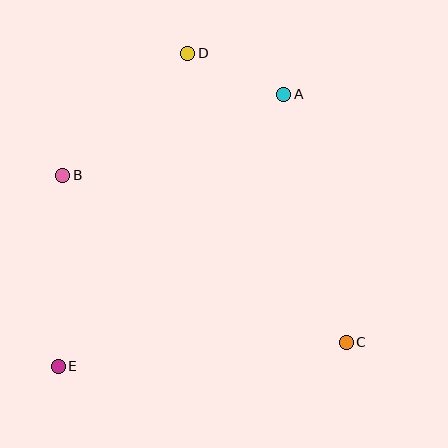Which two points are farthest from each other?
Points A and E are farthest from each other.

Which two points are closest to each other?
Points A and D are closest to each other.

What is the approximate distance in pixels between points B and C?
The distance between B and C is approximately 329 pixels.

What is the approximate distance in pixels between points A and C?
The distance between A and C is approximately 256 pixels.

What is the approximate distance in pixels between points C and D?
The distance between C and D is approximately 330 pixels.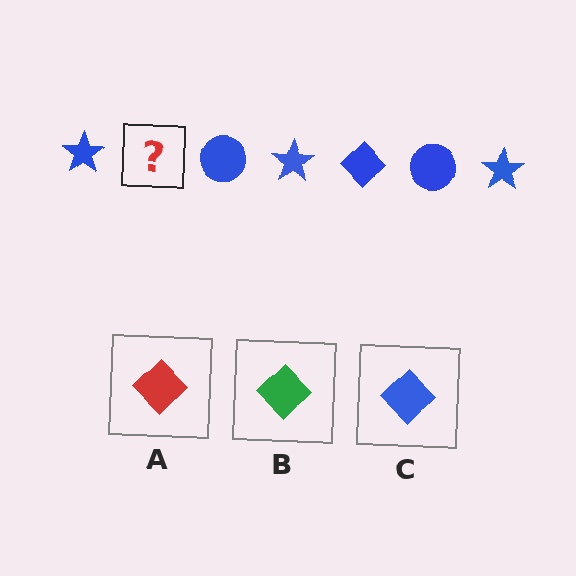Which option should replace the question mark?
Option C.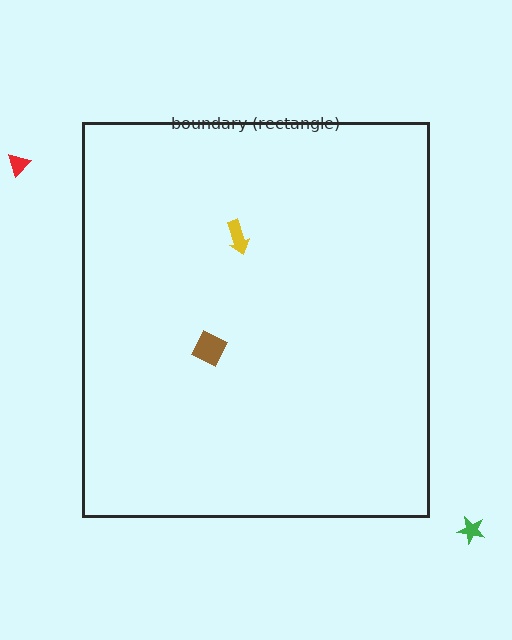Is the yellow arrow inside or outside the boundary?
Inside.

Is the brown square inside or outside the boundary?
Inside.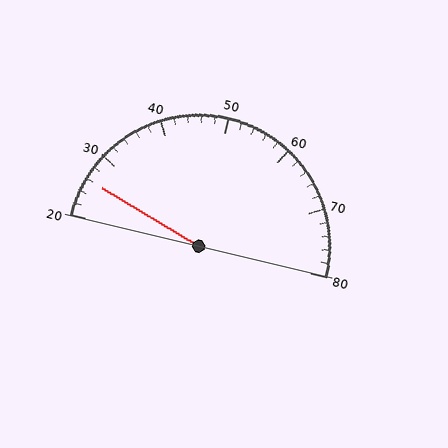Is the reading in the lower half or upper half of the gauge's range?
The reading is in the lower half of the range (20 to 80).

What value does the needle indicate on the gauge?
The needle indicates approximately 26.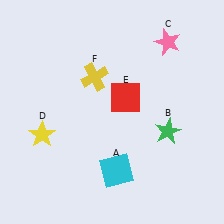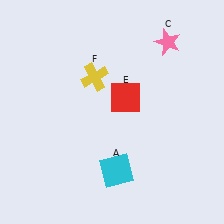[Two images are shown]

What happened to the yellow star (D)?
The yellow star (D) was removed in Image 2. It was in the bottom-left area of Image 1.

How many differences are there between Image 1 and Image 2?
There are 2 differences between the two images.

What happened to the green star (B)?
The green star (B) was removed in Image 2. It was in the bottom-right area of Image 1.